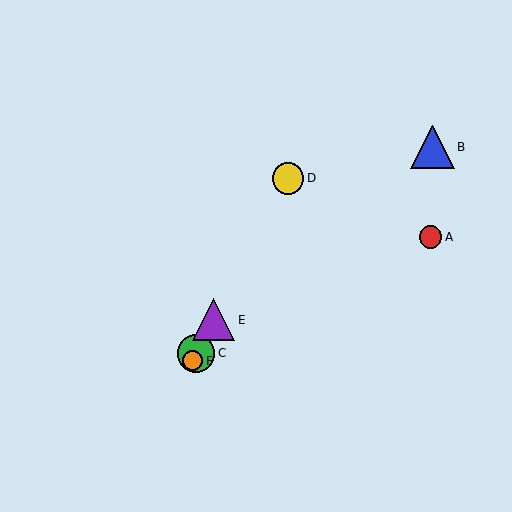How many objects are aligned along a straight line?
4 objects (C, D, E, F) are aligned along a straight line.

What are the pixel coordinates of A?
Object A is at (431, 237).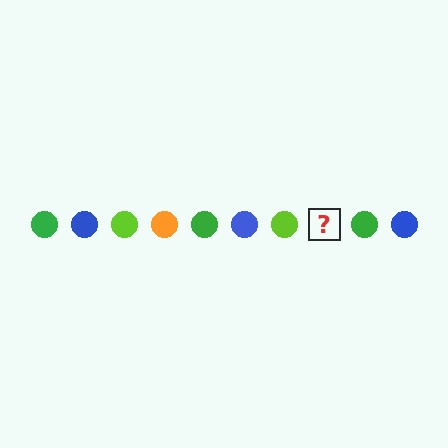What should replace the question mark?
The question mark should be replaced with an orange circle.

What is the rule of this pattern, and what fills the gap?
The rule is that the pattern cycles through green, blue, lime, orange circles. The gap should be filled with an orange circle.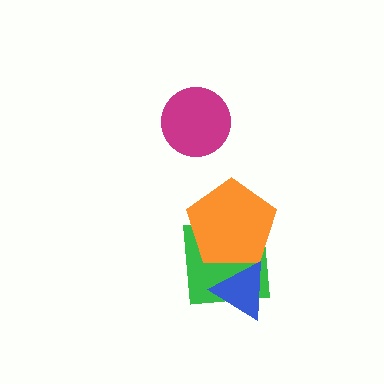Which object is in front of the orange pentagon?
The blue triangle is in front of the orange pentagon.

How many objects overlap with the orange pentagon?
2 objects overlap with the orange pentagon.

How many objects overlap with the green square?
2 objects overlap with the green square.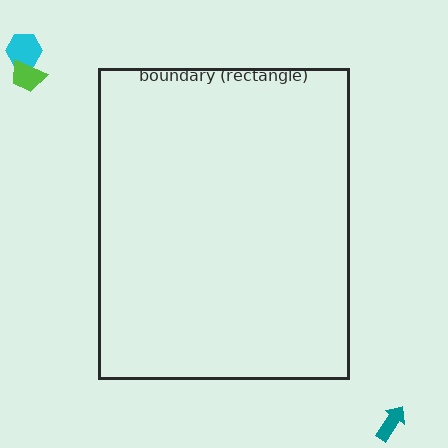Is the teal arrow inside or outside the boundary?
Outside.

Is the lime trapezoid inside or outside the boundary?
Outside.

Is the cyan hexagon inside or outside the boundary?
Outside.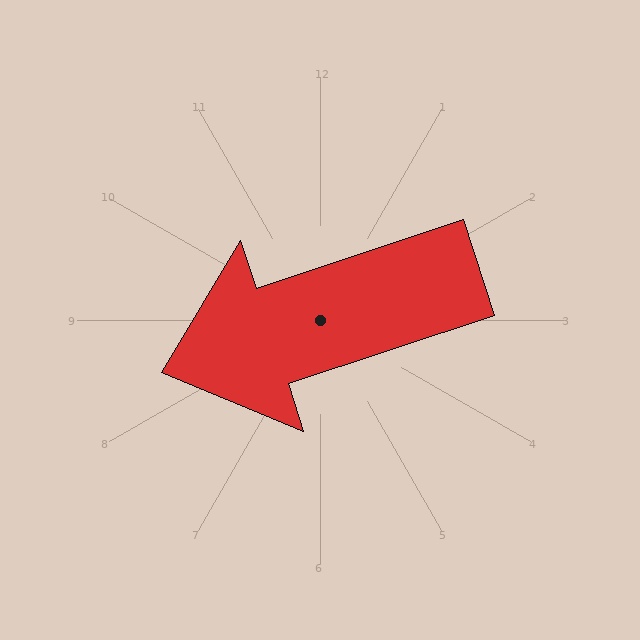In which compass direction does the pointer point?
West.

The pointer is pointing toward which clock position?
Roughly 8 o'clock.